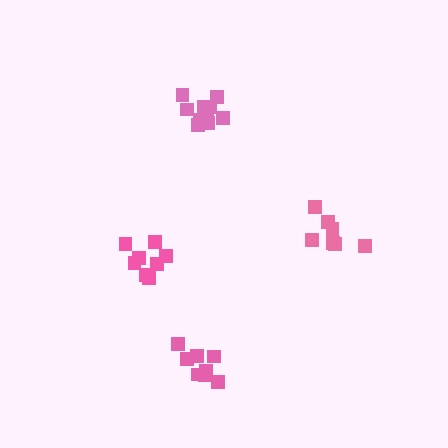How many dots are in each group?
Group 1: 11 dots, Group 2: 7 dots, Group 3: 8 dots, Group 4: 8 dots (34 total).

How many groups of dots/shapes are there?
There are 4 groups.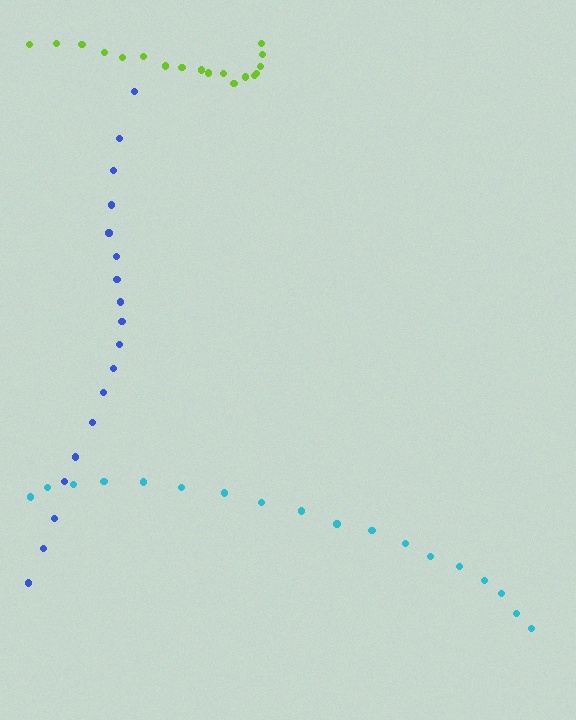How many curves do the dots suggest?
There are 3 distinct paths.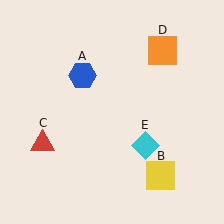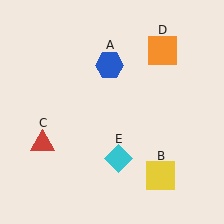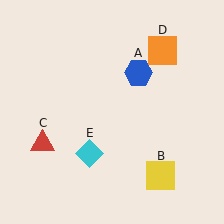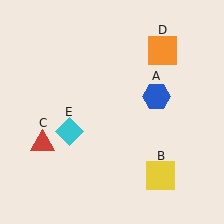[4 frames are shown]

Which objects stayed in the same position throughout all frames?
Yellow square (object B) and red triangle (object C) and orange square (object D) remained stationary.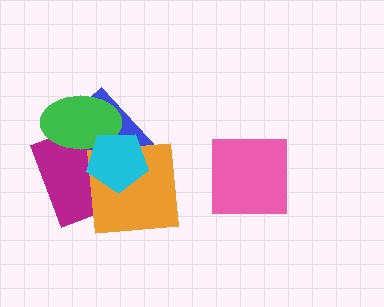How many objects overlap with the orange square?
3 objects overlap with the orange square.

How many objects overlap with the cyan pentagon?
4 objects overlap with the cyan pentagon.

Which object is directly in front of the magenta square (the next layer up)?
The blue rectangle is directly in front of the magenta square.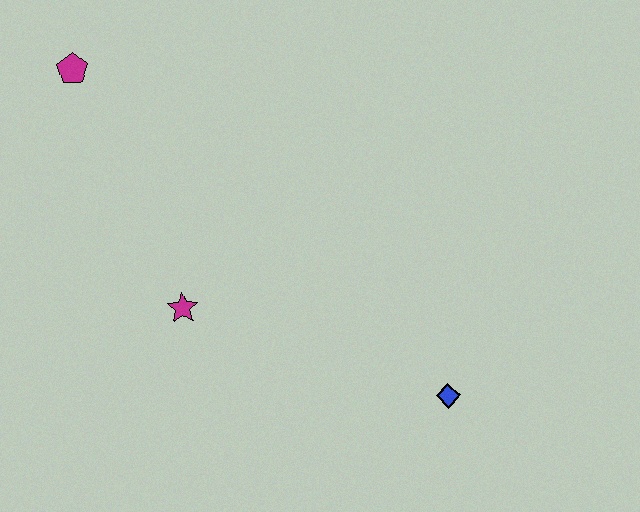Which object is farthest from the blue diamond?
The magenta pentagon is farthest from the blue diamond.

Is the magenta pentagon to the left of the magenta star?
Yes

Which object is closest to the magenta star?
The magenta pentagon is closest to the magenta star.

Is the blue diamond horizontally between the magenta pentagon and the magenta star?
No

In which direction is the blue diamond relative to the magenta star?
The blue diamond is to the right of the magenta star.